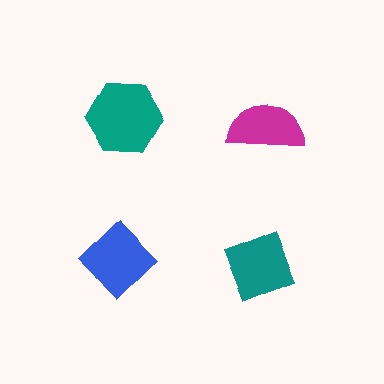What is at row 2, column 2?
A teal diamond.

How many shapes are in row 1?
2 shapes.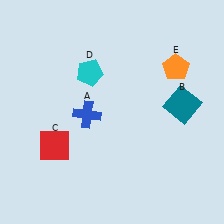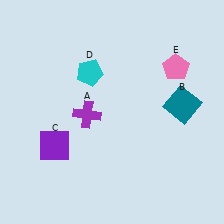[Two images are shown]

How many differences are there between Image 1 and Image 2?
There are 3 differences between the two images.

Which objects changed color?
A changed from blue to purple. C changed from red to purple. E changed from orange to pink.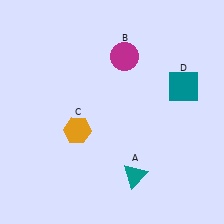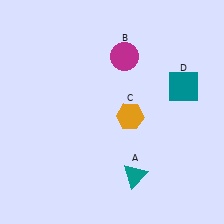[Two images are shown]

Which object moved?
The orange hexagon (C) moved right.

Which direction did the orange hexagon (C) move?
The orange hexagon (C) moved right.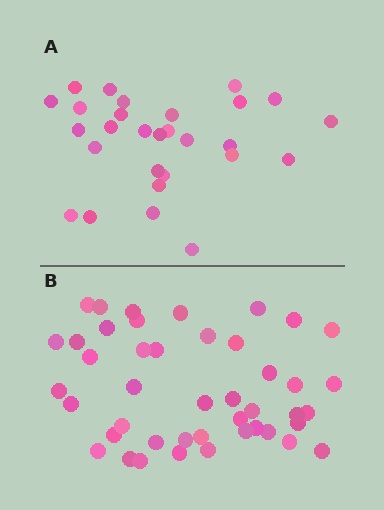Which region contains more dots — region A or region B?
Region B (the bottom region) has more dots.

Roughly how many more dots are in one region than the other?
Region B has approximately 15 more dots than region A.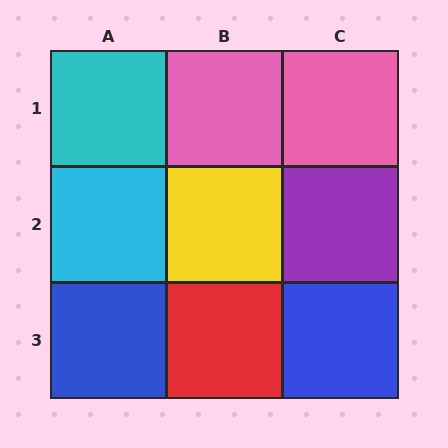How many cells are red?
1 cell is red.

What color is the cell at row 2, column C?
Purple.